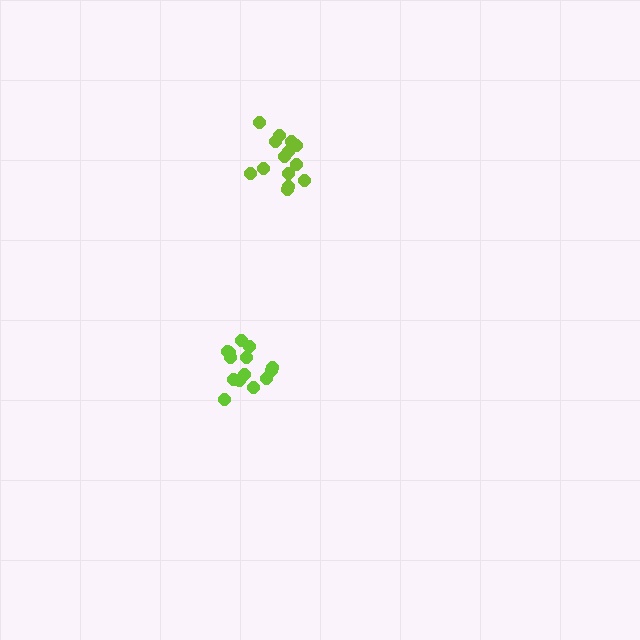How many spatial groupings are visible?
There are 2 spatial groupings.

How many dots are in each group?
Group 1: 14 dots, Group 2: 14 dots (28 total).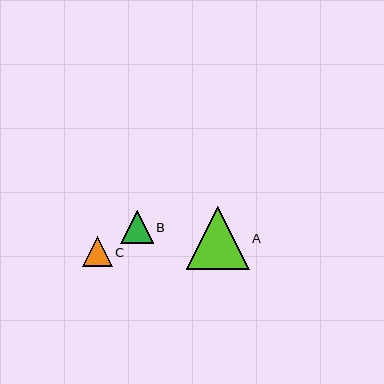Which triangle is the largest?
Triangle A is the largest with a size of approximately 63 pixels.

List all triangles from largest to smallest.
From largest to smallest: A, B, C.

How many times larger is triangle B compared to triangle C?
Triangle B is approximately 1.1 times the size of triangle C.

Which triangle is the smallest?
Triangle C is the smallest with a size of approximately 30 pixels.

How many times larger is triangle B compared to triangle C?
Triangle B is approximately 1.1 times the size of triangle C.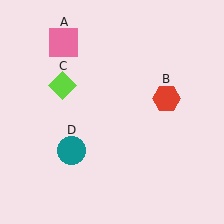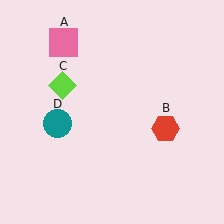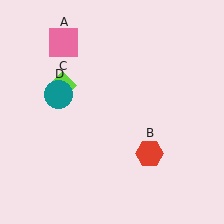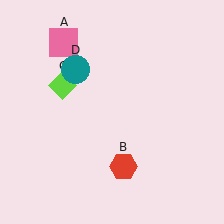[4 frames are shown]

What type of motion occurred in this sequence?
The red hexagon (object B), teal circle (object D) rotated clockwise around the center of the scene.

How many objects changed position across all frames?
2 objects changed position: red hexagon (object B), teal circle (object D).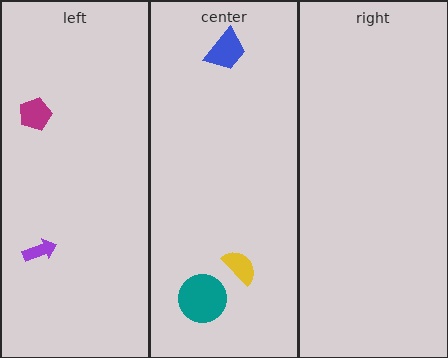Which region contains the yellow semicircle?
The center region.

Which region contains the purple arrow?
The left region.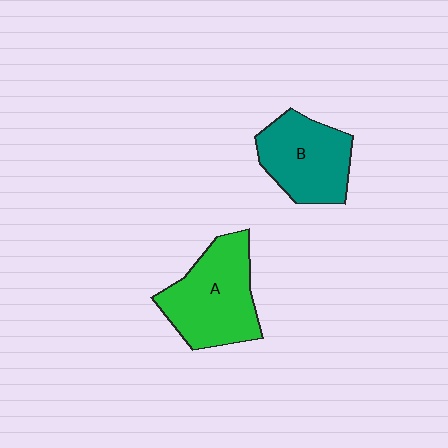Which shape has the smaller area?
Shape B (teal).